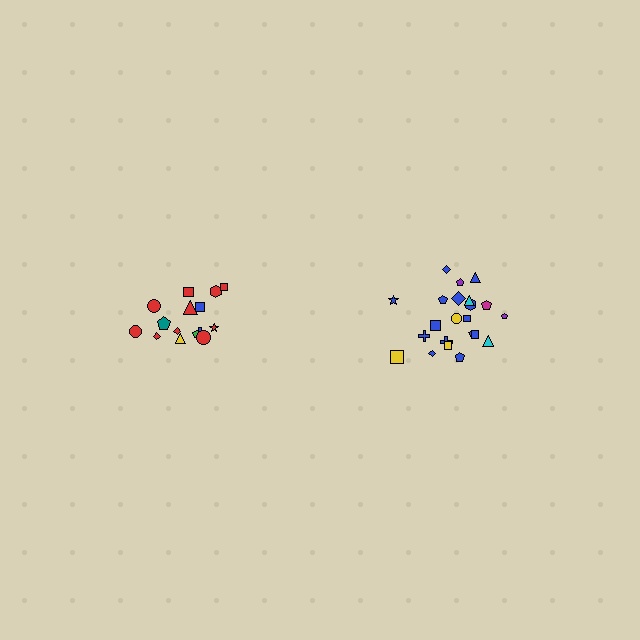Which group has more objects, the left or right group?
The right group.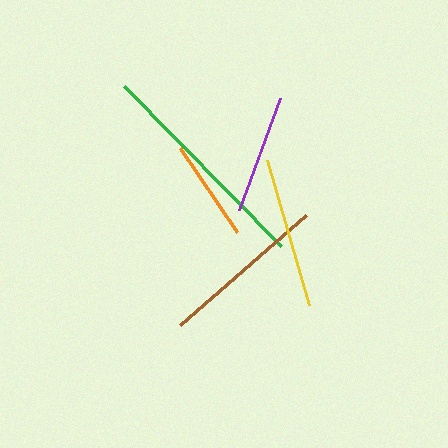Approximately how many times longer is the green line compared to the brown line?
The green line is approximately 1.3 times the length of the brown line.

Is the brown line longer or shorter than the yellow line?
The brown line is longer than the yellow line.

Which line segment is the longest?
The green line is the longest at approximately 224 pixels.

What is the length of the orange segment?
The orange segment is approximately 101 pixels long.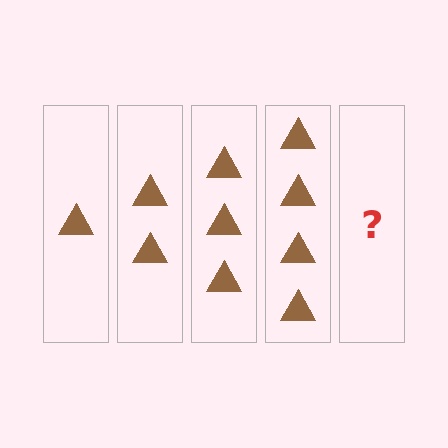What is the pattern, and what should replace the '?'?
The pattern is that each step adds one more triangle. The '?' should be 5 triangles.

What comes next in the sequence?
The next element should be 5 triangles.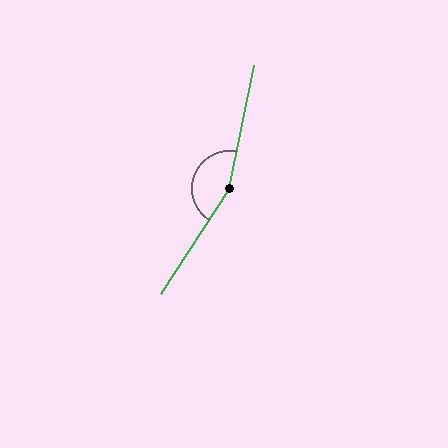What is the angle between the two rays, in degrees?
Approximately 159 degrees.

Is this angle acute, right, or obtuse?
It is obtuse.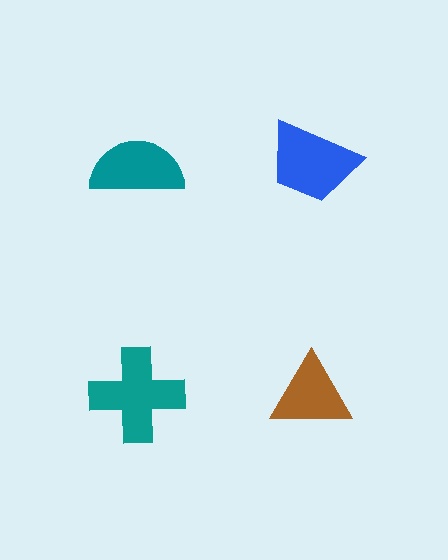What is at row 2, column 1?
A teal cross.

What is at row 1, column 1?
A teal semicircle.